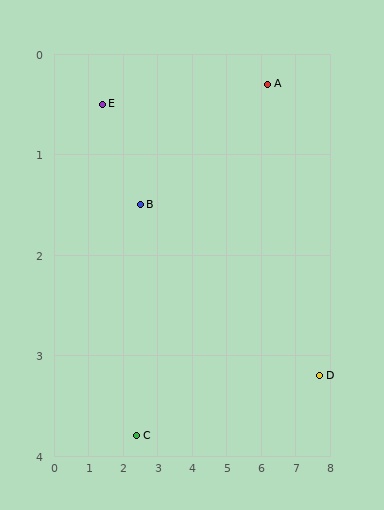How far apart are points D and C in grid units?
Points D and C are about 5.3 grid units apart.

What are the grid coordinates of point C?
Point C is at approximately (2.4, 3.8).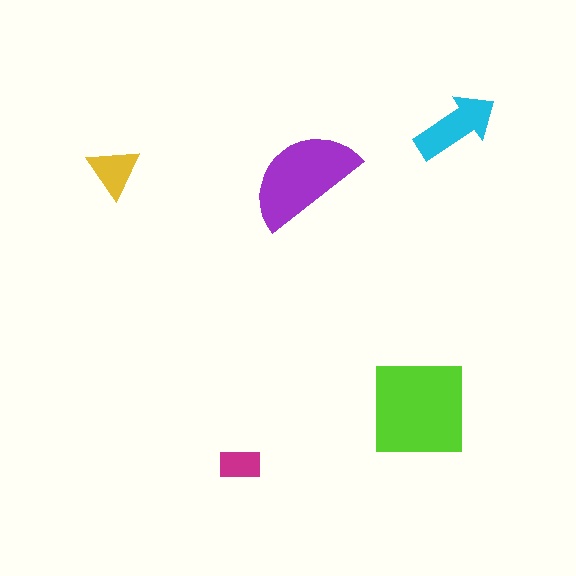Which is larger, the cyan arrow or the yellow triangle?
The cyan arrow.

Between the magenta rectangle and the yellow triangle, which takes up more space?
The yellow triangle.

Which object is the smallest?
The magenta rectangle.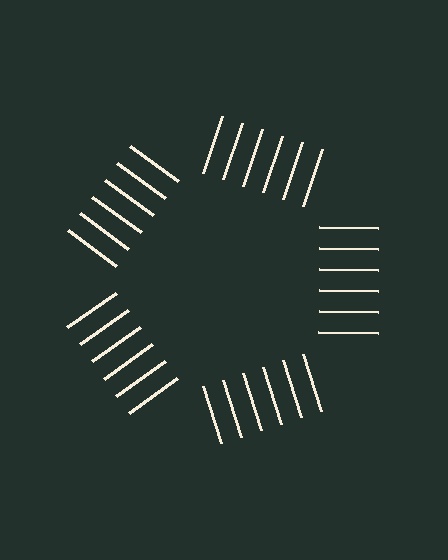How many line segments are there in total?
30 — 6 along each of the 5 edges.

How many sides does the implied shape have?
5 sides — the line-ends trace a pentagon.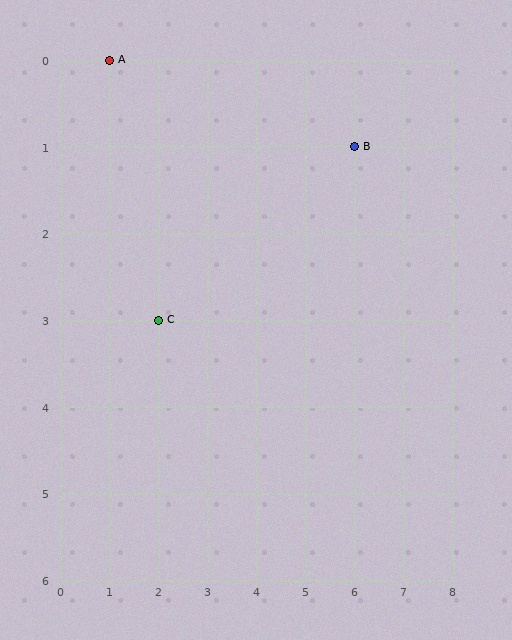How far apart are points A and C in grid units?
Points A and C are 1 column and 3 rows apart (about 3.2 grid units diagonally).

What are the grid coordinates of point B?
Point B is at grid coordinates (6, 1).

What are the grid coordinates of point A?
Point A is at grid coordinates (1, 0).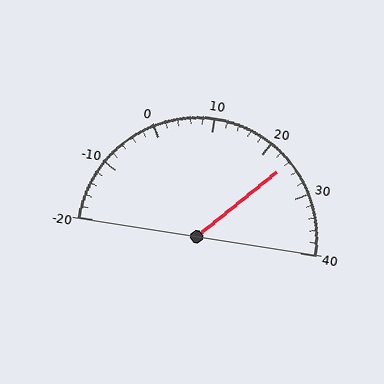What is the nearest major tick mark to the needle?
The nearest major tick mark is 20.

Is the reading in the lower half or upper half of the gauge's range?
The reading is in the upper half of the range (-20 to 40).